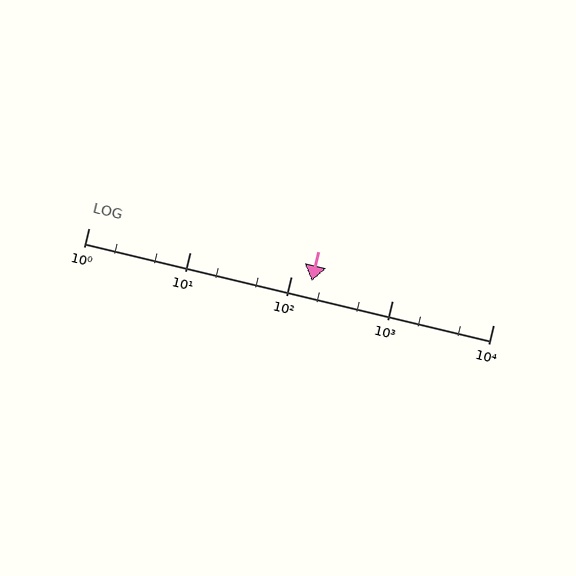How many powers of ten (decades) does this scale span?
The scale spans 4 decades, from 1 to 10000.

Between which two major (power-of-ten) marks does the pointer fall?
The pointer is between 100 and 1000.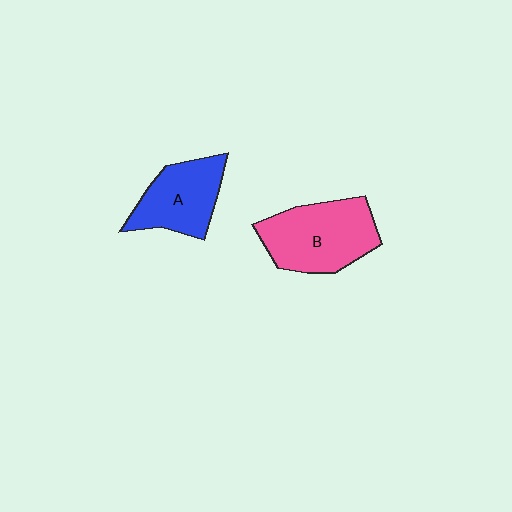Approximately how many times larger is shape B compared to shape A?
Approximately 1.3 times.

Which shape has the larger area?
Shape B (pink).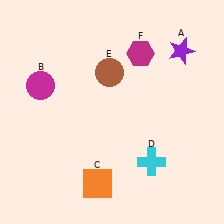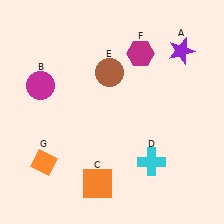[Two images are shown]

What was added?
An orange diamond (G) was added in Image 2.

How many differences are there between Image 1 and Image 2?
There is 1 difference between the two images.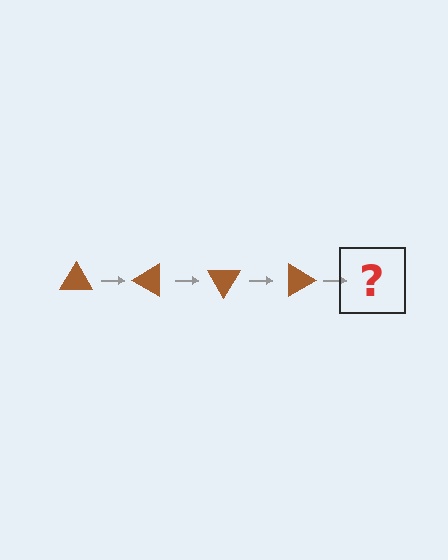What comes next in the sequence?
The next element should be a brown triangle rotated 120 degrees.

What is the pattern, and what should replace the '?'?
The pattern is that the triangle rotates 30 degrees each step. The '?' should be a brown triangle rotated 120 degrees.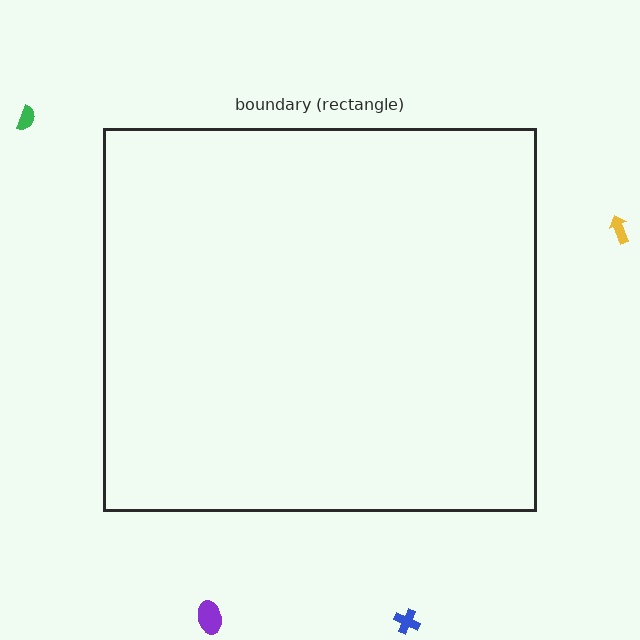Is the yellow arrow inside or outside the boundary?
Outside.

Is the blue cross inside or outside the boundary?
Outside.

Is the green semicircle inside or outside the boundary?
Outside.